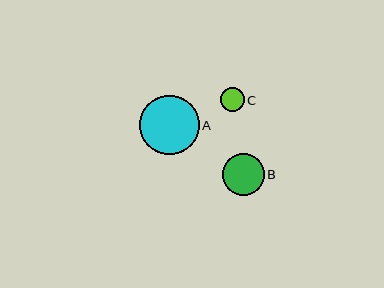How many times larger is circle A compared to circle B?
Circle A is approximately 1.4 times the size of circle B.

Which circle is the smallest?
Circle C is the smallest with a size of approximately 24 pixels.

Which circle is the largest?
Circle A is the largest with a size of approximately 59 pixels.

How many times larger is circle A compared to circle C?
Circle A is approximately 2.5 times the size of circle C.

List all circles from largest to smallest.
From largest to smallest: A, B, C.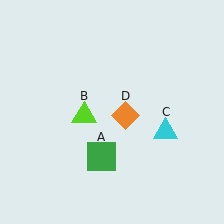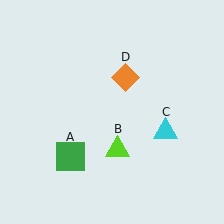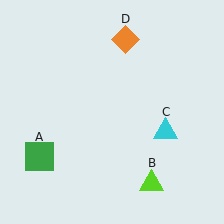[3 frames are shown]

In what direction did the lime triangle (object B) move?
The lime triangle (object B) moved down and to the right.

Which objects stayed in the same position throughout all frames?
Cyan triangle (object C) remained stationary.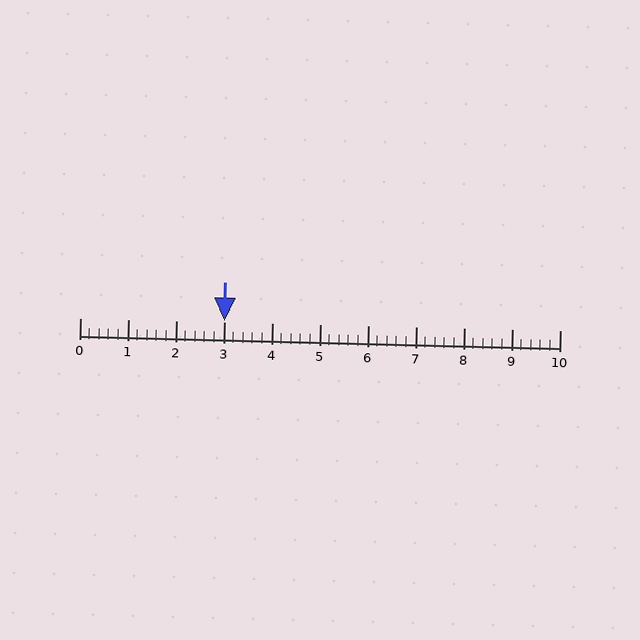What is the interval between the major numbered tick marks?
The major tick marks are spaced 1 units apart.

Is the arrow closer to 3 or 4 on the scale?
The arrow is closer to 3.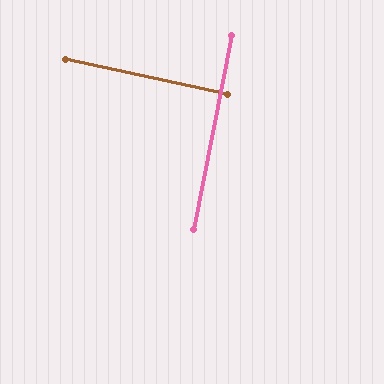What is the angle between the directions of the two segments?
Approximately 89 degrees.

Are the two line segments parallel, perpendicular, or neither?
Perpendicular — they meet at approximately 89°.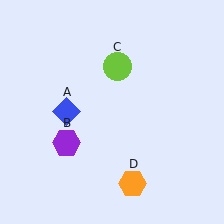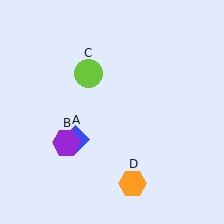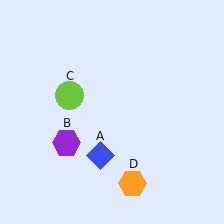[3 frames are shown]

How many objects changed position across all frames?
2 objects changed position: blue diamond (object A), lime circle (object C).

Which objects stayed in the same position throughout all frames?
Purple hexagon (object B) and orange hexagon (object D) remained stationary.